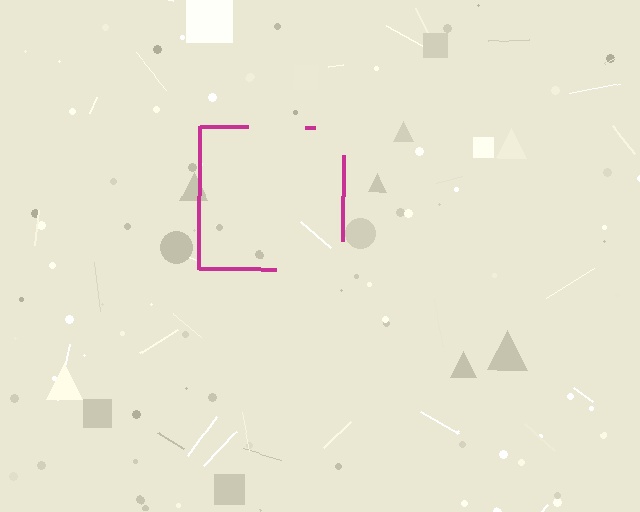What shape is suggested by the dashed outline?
The dashed outline suggests a square.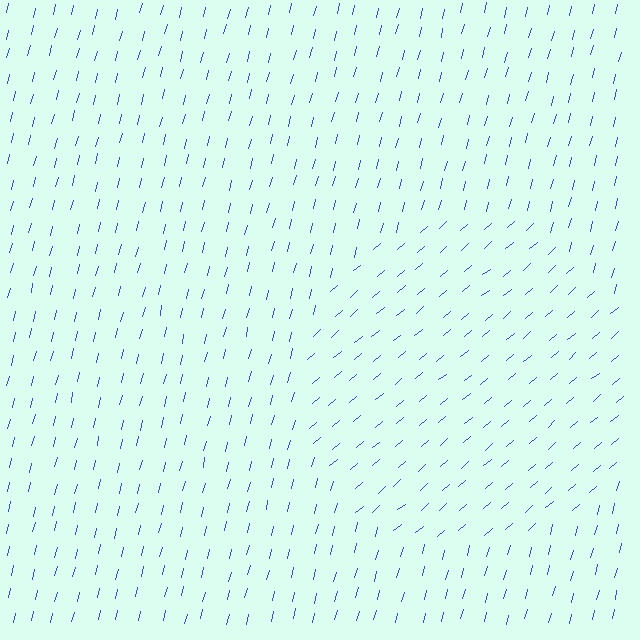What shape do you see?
I see a circle.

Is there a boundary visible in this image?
Yes, there is a texture boundary formed by a change in line orientation.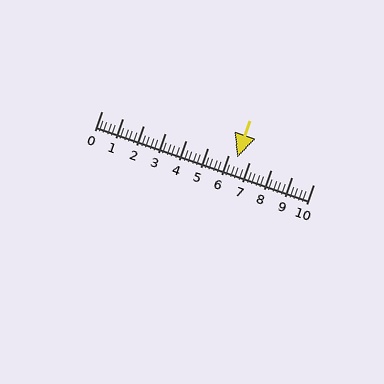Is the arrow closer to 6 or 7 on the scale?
The arrow is closer to 6.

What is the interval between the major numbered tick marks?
The major tick marks are spaced 1 units apart.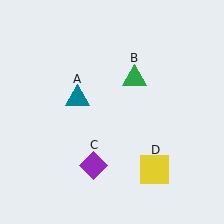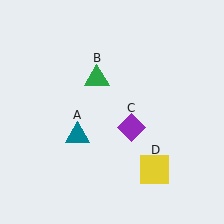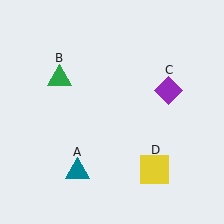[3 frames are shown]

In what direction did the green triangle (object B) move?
The green triangle (object B) moved left.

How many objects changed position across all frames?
3 objects changed position: teal triangle (object A), green triangle (object B), purple diamond (object C).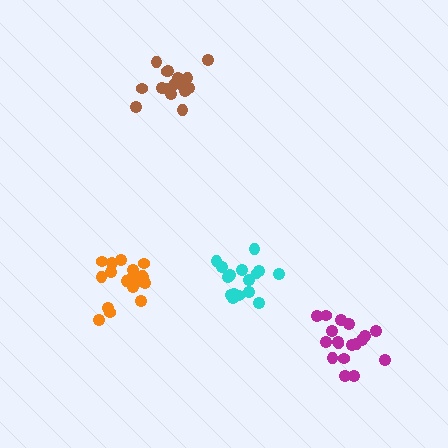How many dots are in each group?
Group 1: 18 dots, Group 2: 16 dots, Group 3: 17 dots, Group 4: 18 dots (69 total).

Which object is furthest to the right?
The magenta cluster is rightmost.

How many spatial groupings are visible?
There are 4 spatial groupings.